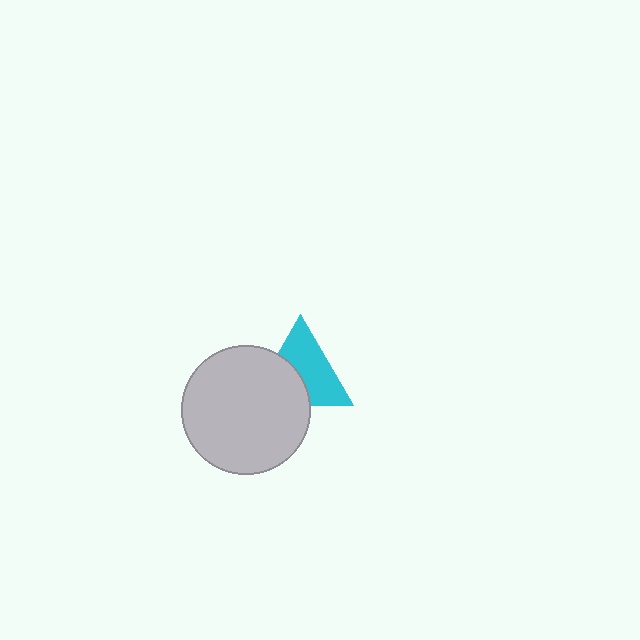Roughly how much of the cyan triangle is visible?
About half of it is visible (roughly 60%).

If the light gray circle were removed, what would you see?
You would see the complete cyan triangle.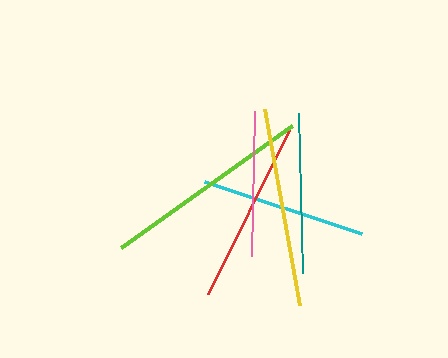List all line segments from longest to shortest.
From longest to shortest: lime, yellow, red, cyan, teal, pink.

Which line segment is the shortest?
The pink line is the shortest at approximately 145 pixels.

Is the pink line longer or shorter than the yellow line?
The yellow line is longer than the pink line.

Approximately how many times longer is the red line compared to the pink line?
The red line is approximately 1.3 times the length of the pink line.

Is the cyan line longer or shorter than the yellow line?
The yellow line is longer than the cyan line.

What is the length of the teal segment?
The teal segment is approximately 160 pixels long.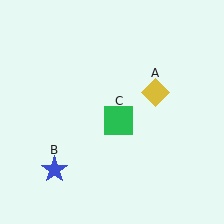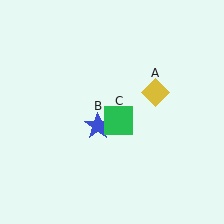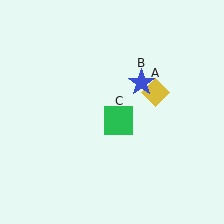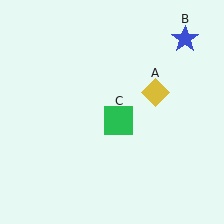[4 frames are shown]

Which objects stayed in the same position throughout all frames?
Yellow diamond (object A) and green square (object C) remained stationary.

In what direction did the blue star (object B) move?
The blue star (object B) moved up and to the right.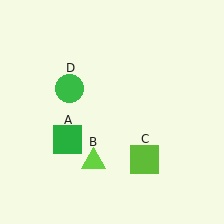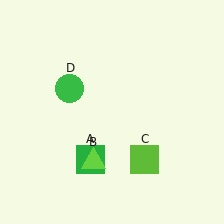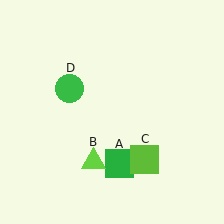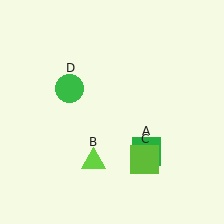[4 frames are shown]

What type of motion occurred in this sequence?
The green square (object A) rotated counterclockwise around the center of the scene.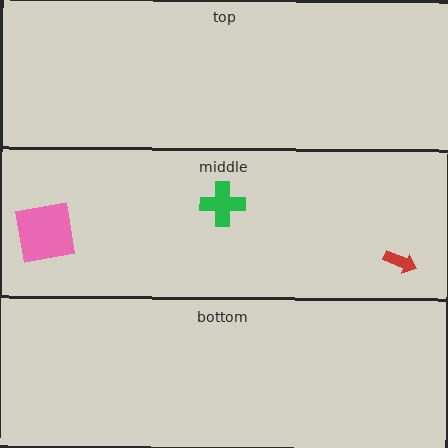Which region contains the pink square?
The middle region.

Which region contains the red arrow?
The middle region.